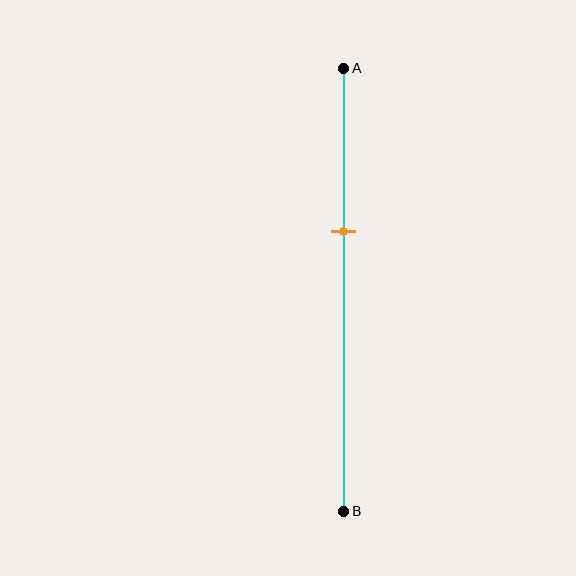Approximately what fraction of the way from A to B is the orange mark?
The orange mark is approximately 35% of the way from A to B.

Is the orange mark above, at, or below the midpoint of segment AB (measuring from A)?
The orange mark is above the midpoint of segment AB.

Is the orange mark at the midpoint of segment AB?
No, the mark is at about 35% from A, not at the 50% midpoint.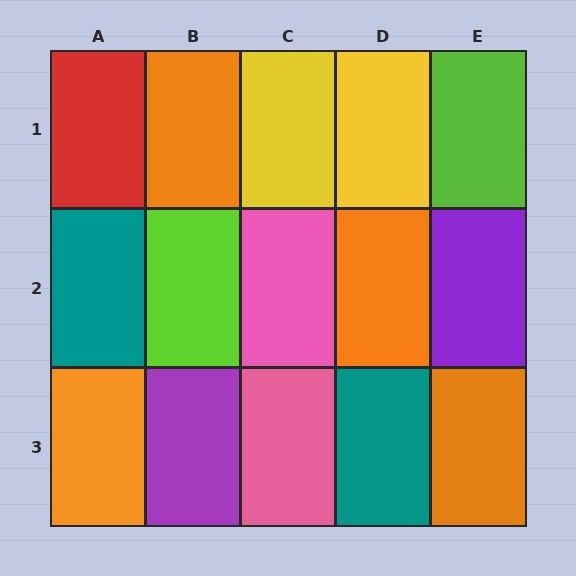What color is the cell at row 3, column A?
Orange.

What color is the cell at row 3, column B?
Purple.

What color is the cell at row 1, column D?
Yellow.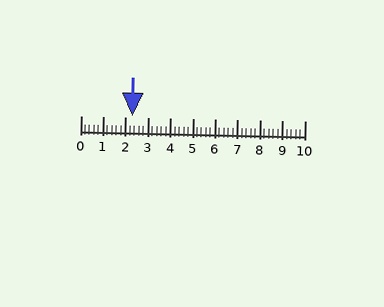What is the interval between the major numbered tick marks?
The major tick marks are spaced 1 units apart.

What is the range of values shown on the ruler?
The ruler shows values from 0 to 10.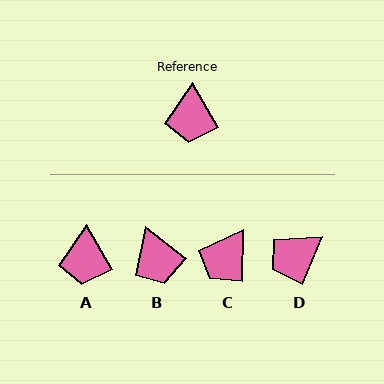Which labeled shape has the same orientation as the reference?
A.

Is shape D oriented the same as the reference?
No, it is off by about 53 degrees.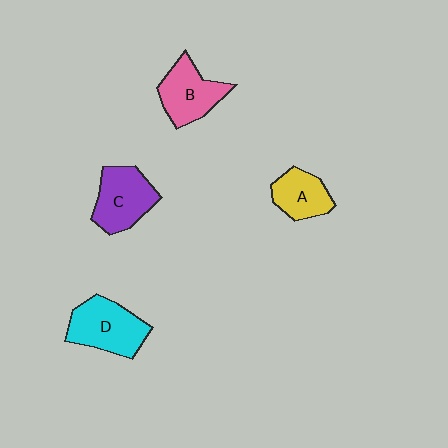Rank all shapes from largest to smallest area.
From largest to smallest: D (cyan), C (purple), B (pink), A (yellow).